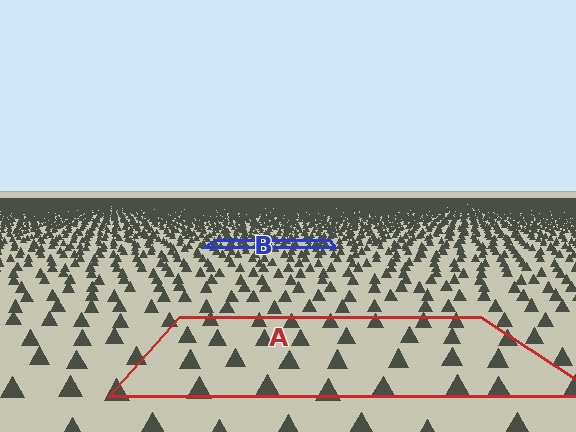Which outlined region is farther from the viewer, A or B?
Region B is farther from the viewer — the texture elements inside it appear smaller and more densely packed.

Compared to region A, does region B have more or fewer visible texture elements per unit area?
Region B has more texture elements per unit area — they are packed more densely because it is farther away.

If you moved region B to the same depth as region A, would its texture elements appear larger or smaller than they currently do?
They would appear larger. At a closer depth, the same texture elements are projected at a bigger on-screen size.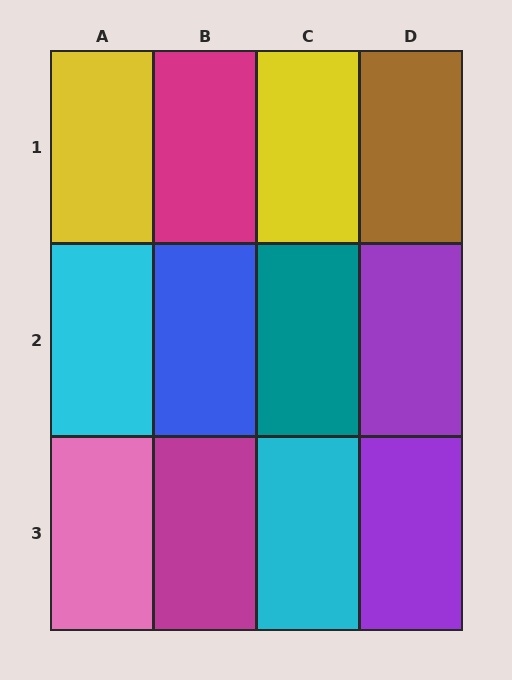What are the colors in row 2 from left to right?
Cyan, blue, teal, purple.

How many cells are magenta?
2 cells are magenta.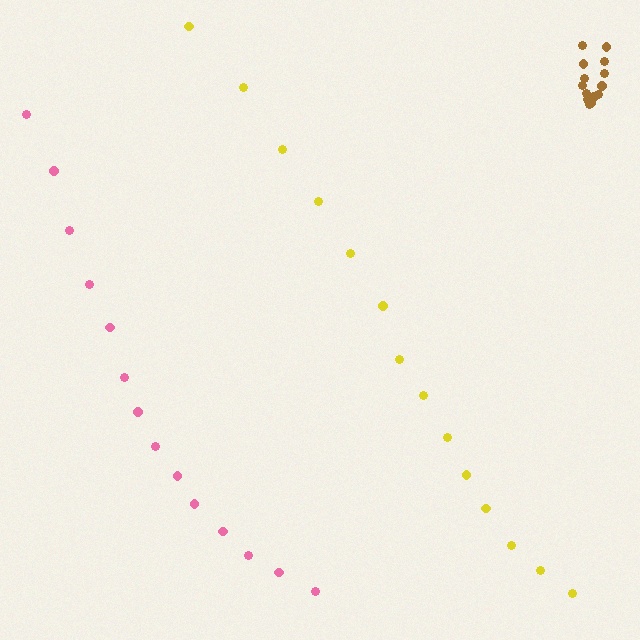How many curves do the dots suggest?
There are 3 distinct paths.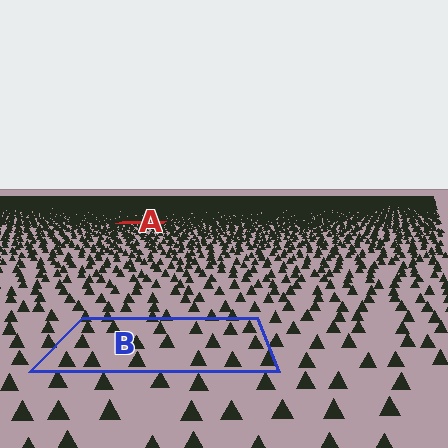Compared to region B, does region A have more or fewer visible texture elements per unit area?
Region A has more texture elements per unit area — they are packed more densely because it is farther away.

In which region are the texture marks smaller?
The texture marks are smaller in region A, because it is farther away.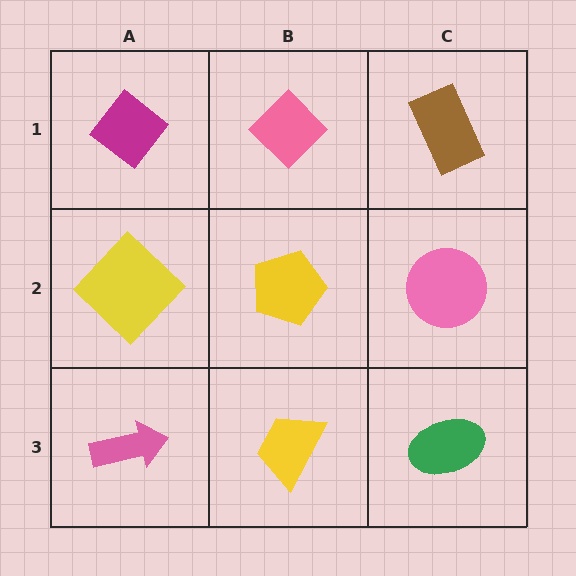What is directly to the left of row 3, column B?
A pink arrow.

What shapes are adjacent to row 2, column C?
A brown rectangle (row 1, column C), a green ellipse (row 3, column C), a yellow pentagon (row 2, column B).